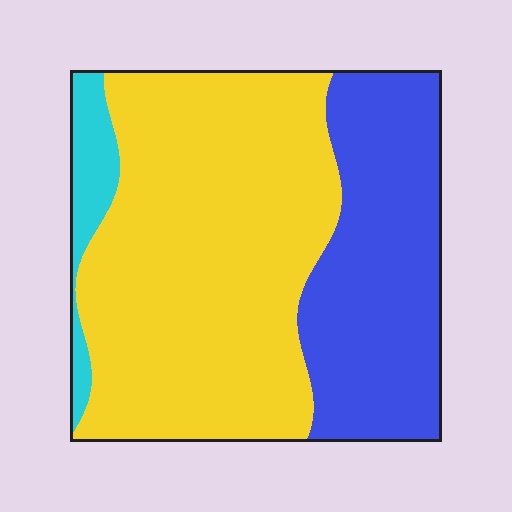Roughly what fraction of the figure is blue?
Blue covers about 35% of the figure.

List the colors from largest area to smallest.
From largest to smallest: yellow, blue, cyan.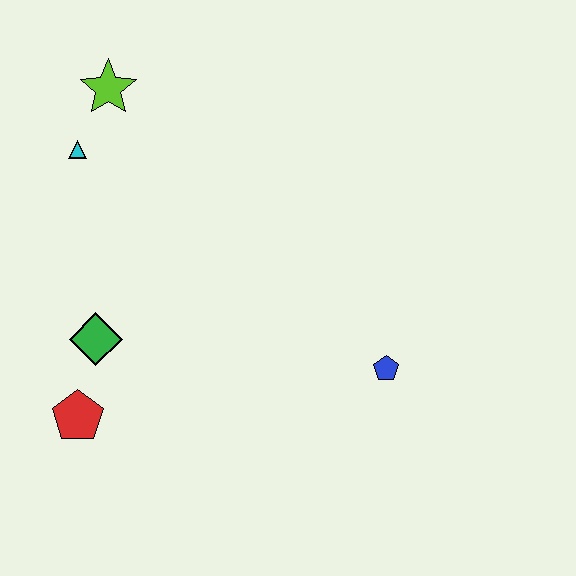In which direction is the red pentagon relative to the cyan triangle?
The red pentagon is below the cyan triangle.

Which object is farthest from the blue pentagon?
The lime star is farthest from the blue pentagon.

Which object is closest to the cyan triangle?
The lime star is closest to the cyan triangle.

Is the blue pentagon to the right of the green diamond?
Yes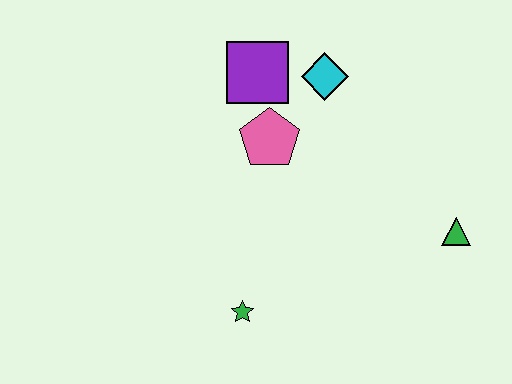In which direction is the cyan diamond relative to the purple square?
The cyan diamond is to the right of the purple square.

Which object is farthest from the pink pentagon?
The green triangle is farthest from the pink pentagon.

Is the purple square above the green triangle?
Yes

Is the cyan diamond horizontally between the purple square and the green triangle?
Yes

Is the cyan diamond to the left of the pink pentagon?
No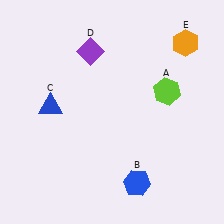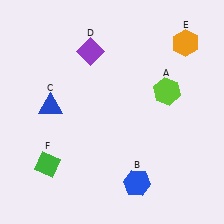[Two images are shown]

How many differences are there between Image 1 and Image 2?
There is 1 difference between the two images.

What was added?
A green diamond (F) was added in Image 2.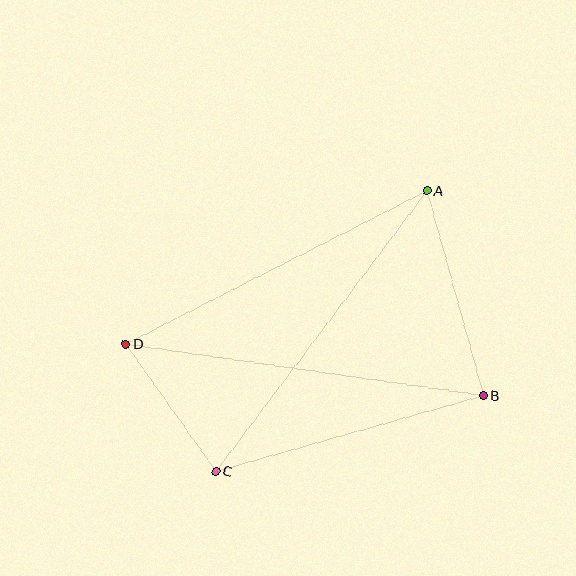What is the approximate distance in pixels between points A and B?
The distance between A and B is approximately 212 pixels.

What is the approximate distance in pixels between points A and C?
The distance between A and C is approximately 351 pixels.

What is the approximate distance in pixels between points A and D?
The distance between A and D is approximately 338 pixels.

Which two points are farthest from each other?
Points B and D are farthest from each other.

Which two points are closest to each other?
Points C and D are closest to each other.